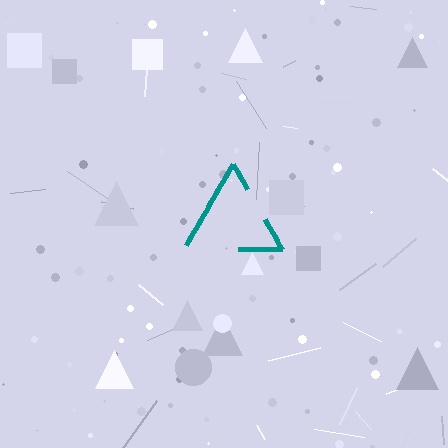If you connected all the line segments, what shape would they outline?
They would outline a triangle.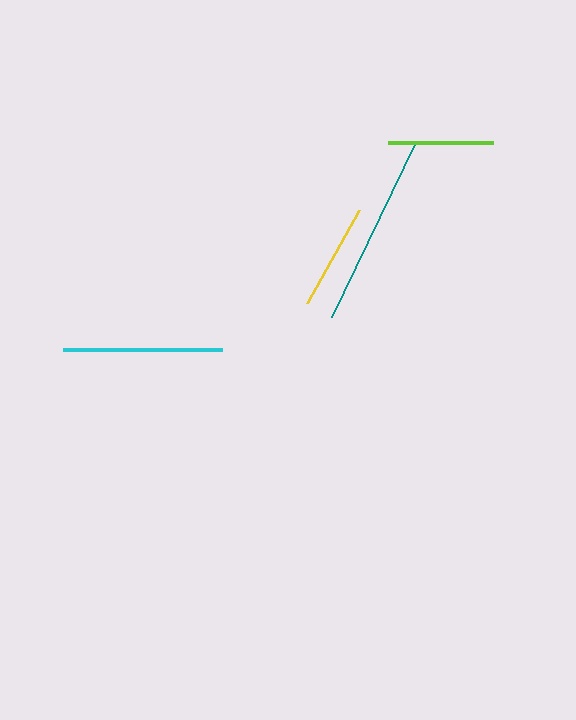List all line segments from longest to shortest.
From longest to shortest: teal, cyan, yellow, lime.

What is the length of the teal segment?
The teal segment is approximately 195 pixels long.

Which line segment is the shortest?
The lime line is the shortest at approximately 105 pixels.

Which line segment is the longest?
The teal line is the longest at approximately 195 pixels.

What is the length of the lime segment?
The lime segment is approximately 105 pixels long.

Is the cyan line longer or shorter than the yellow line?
The cyan line is longer than the yellow line.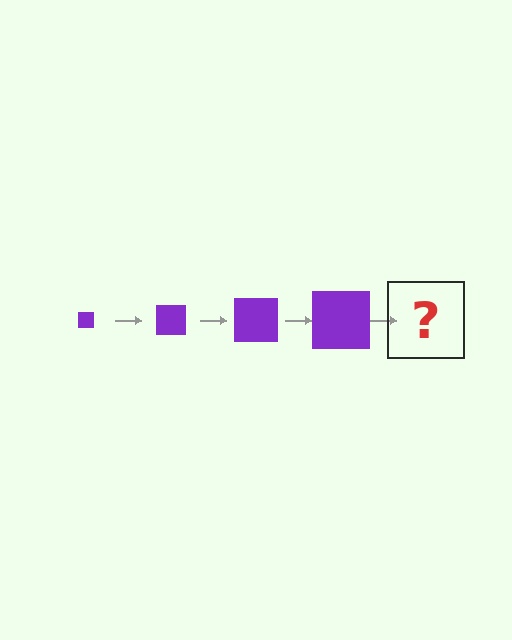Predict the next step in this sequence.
The next step is a purple square, larger than the previous one.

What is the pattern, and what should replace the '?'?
The pattern is that the square gets progressively larger each step. The '?' should be a purple square, larger than the previous one.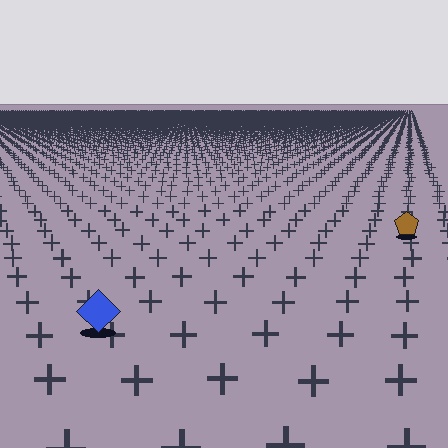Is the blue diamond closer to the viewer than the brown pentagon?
Yes. The blue diamond is closer — you can tell from the texture gradient: the ground texture is coarser near it.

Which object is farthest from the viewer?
The brown pentagon is farthest from the viewer. It appears smaller and the ground texture around it is denser.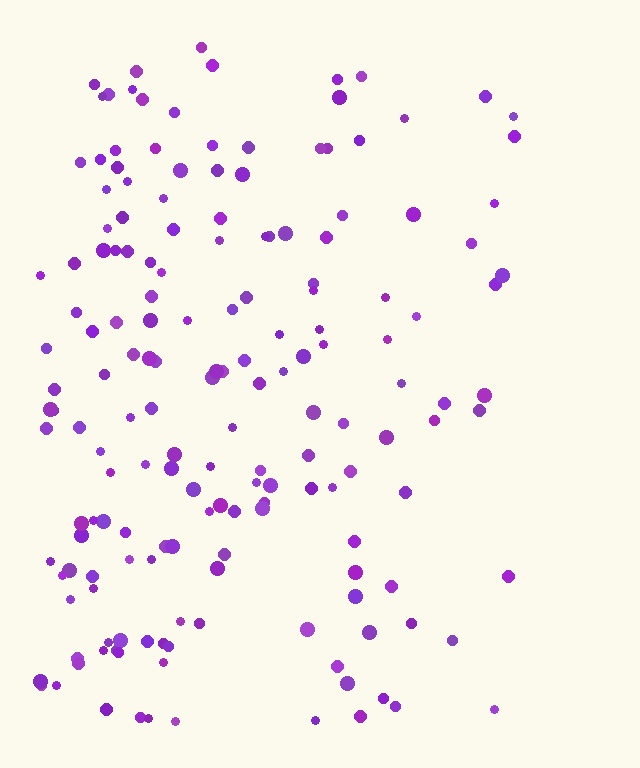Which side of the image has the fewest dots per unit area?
The right.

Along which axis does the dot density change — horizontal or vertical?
Horizontal.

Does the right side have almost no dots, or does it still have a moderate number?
Still a moderate number, just noticeably fewer than the left.